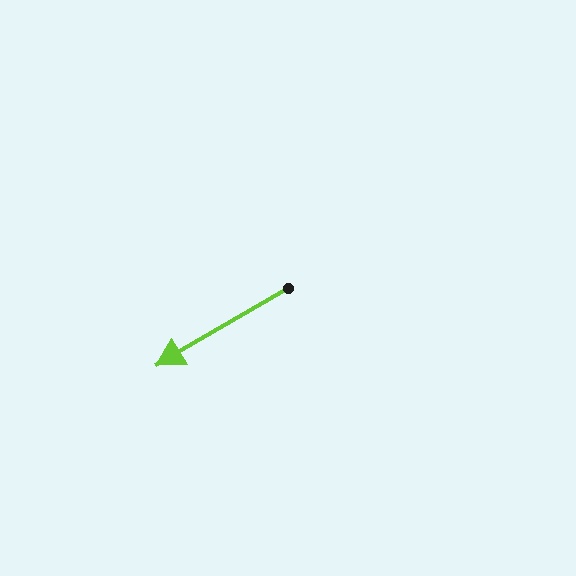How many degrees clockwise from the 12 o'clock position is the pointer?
Approximately 240 degrees.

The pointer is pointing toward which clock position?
Roughly 8 o'clock.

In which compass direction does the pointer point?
Southwest.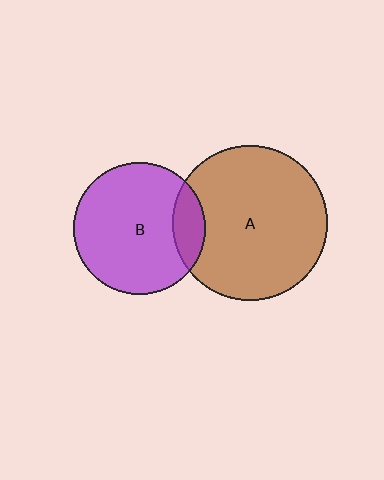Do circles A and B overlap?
Yes.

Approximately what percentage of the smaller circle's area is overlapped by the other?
Approximately 15%.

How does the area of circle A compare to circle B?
Approximately 1.4 times.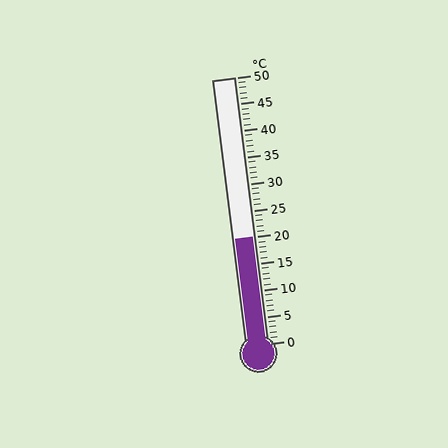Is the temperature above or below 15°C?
The temperature is above 15°C.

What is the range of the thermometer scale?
The thermometer scale ranges from 0°C to 50°C.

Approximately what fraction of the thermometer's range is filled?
The thermometer is filled to approximately 40% of its range.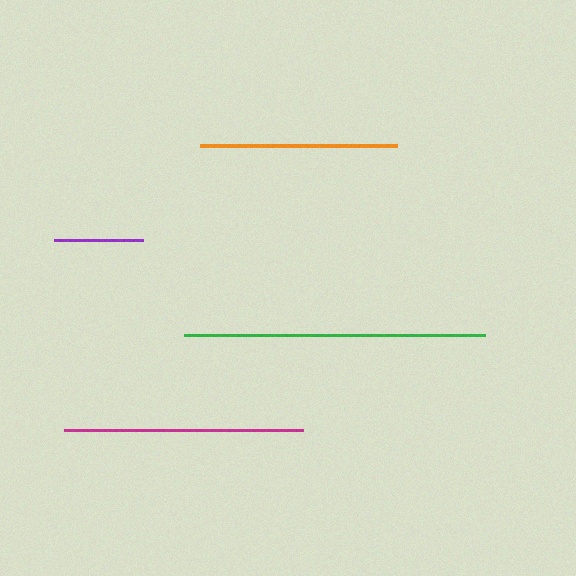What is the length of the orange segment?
The orange segment is approximately 197 pixels long.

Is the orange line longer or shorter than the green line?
The green line is longer than the orange line.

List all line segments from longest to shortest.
From longest to shortest: green, magenta, orange, purple.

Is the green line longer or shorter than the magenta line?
The green line is longer than the magenta line.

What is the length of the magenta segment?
The magenta segment is approximately 239 pixels long.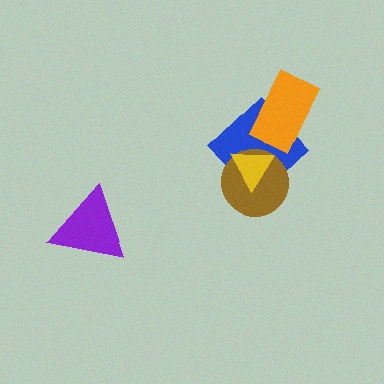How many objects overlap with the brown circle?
2 objects overlap with the brown circle.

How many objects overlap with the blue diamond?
3 objects overlap with the blue diamond.